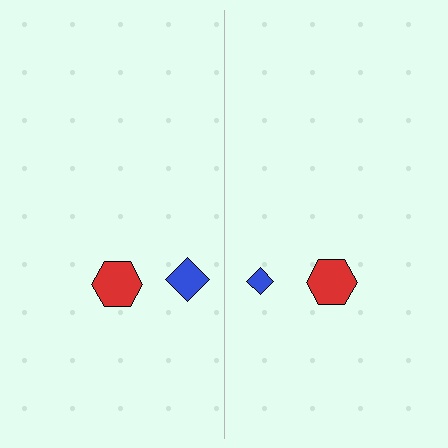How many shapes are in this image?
There are 4 shapes in this image.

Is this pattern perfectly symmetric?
No, the pattern is not perfectly symmetric. The blue diamond on the right side has a different size than its mirror counterpart.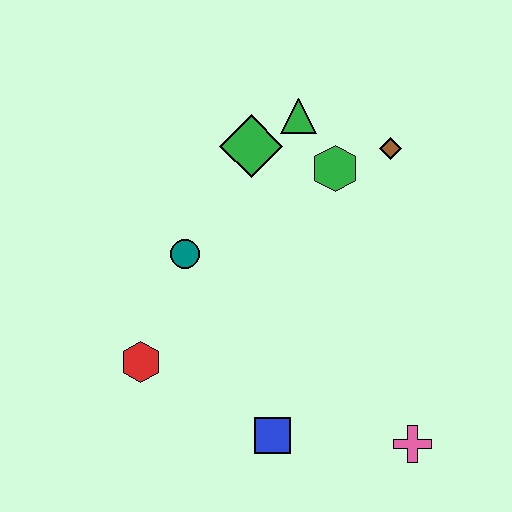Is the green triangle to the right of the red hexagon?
Yes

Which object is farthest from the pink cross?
The green triangle is farthest from the pink cross.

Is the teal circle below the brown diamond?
Yes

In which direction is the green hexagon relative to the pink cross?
The green hexagon is above the pink cross.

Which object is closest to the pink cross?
The blue square is closest to the pink cross.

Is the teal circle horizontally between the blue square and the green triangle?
No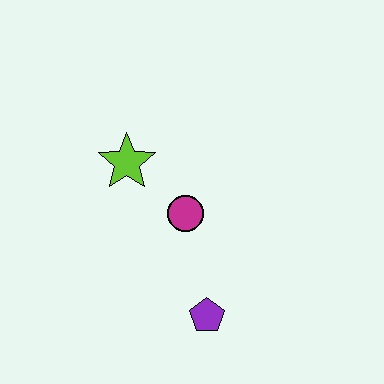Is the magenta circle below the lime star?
Yes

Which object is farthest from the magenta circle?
The purple pentagon is farthest from the magenta circle.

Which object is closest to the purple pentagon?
The magenta circle is closest to the purple pentagon.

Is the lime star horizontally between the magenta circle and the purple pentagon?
No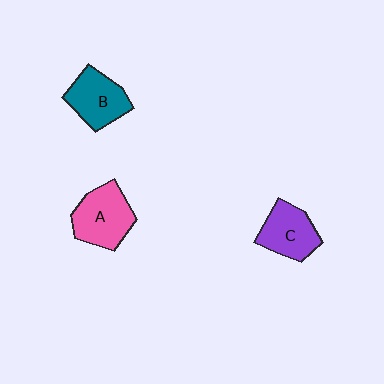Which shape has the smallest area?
Shape C (purple).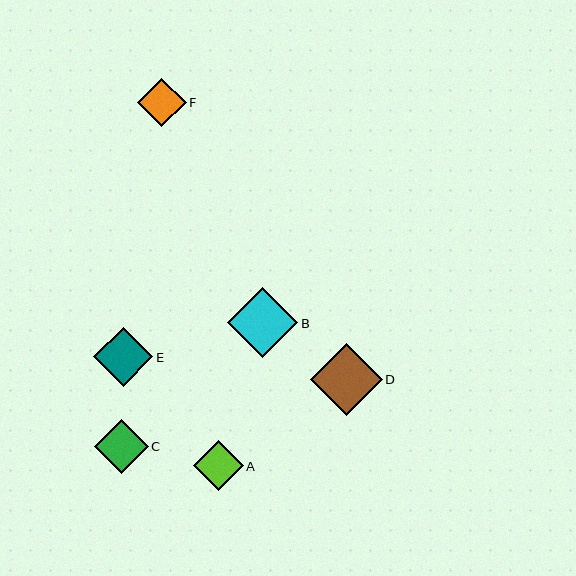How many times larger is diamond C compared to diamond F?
Diamond C is approximately 1.1 times the size of diamond F.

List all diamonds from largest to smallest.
From largest to smallest: D, B, E, C, A, F.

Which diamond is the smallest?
Diamond F is the smallest with a size of approximately 49 pixels.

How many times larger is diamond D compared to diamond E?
Diamond D is approximately 1.2 times the size of diamond E.